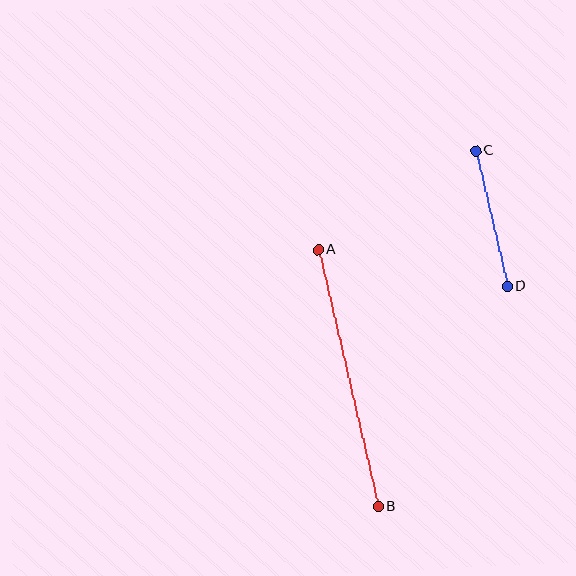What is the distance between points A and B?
The distance is approximately 264 pixels.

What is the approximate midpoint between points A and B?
The midpoint is at approximately (348, 378) pixels.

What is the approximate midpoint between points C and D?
The midpoint is at approximately (492, 219) pixels.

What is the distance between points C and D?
The distance is approximately 139 pixels.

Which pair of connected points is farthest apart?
Points A and B are farthest apart.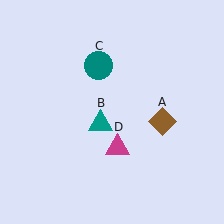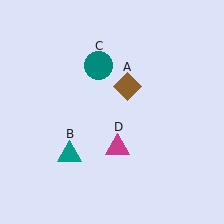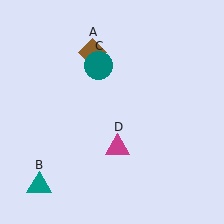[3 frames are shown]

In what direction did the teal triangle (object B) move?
The teal triangle (object B) moved down and to the left.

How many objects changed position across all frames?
2 objects changed position: brown diamond (object A), teal triangle (object B).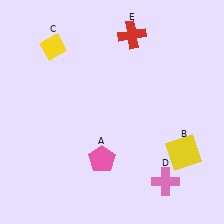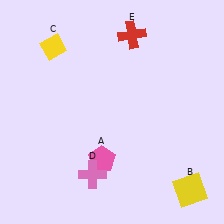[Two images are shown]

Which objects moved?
The objects that moved are: the yellow square (B), the pink cross (D).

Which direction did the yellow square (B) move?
The yellow square (B) moved down.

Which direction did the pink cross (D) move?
The pink cross (D) moved left.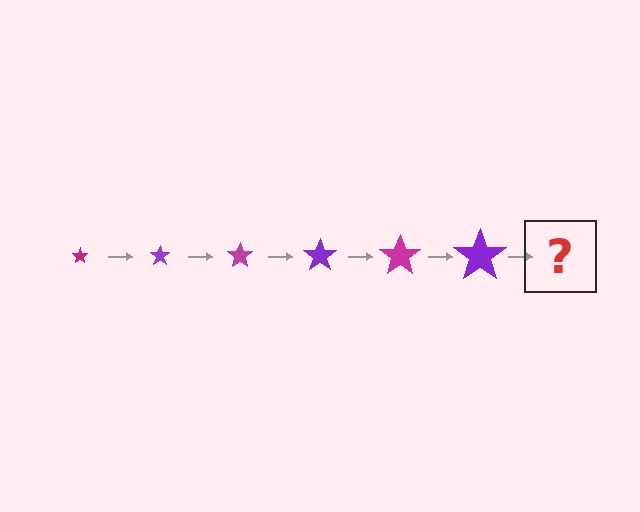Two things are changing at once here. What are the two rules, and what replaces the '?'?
The two rules are that the star grows larger each step and the color cycles through magenta and purple. The '?' should be a magenta star, larger than the previous one.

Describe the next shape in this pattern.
It should be a magenta star, larger than the previous one.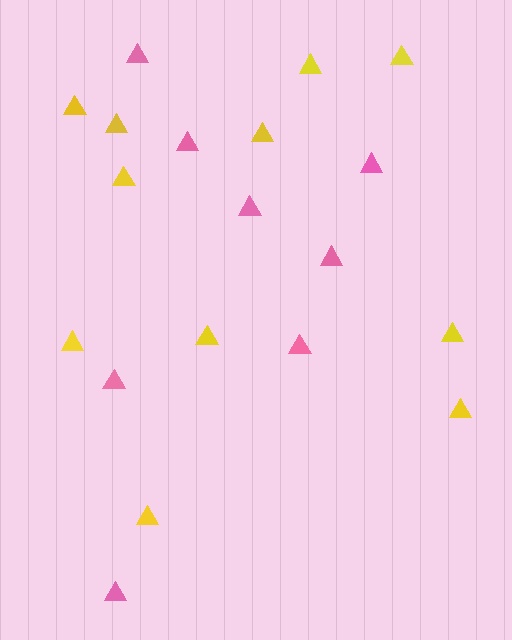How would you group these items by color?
There are 2 groups: one group of yellow triangles (11) and one group of pink triangles (8).